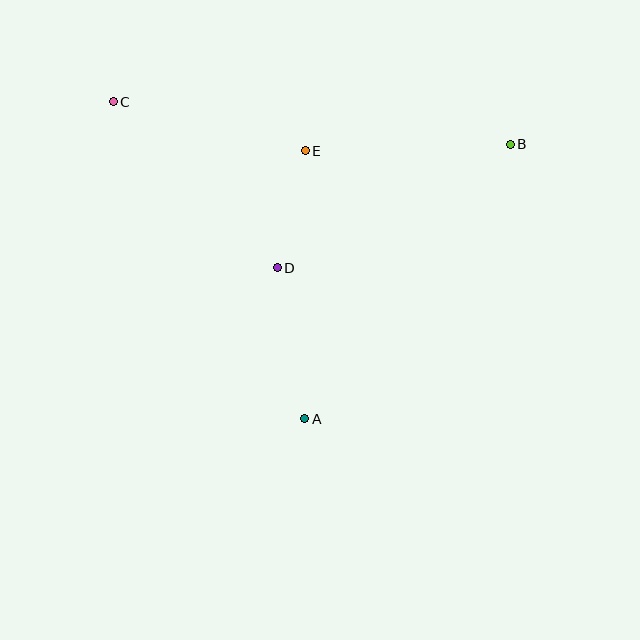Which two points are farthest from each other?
Points B and C are farthest from each other.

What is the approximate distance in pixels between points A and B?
The distance between A and B is approximately 343 pixels.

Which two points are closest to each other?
Points D and E are closest to each other.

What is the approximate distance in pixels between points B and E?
The distance between B and E is approximately 205 pixels.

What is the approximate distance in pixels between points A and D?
The distance between A and D is approximately 153 pixels.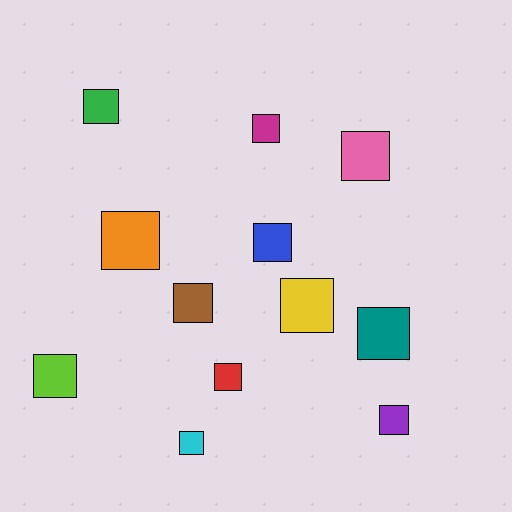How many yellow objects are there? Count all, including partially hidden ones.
There is 1 yellow object.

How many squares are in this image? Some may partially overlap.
There are 12 squares.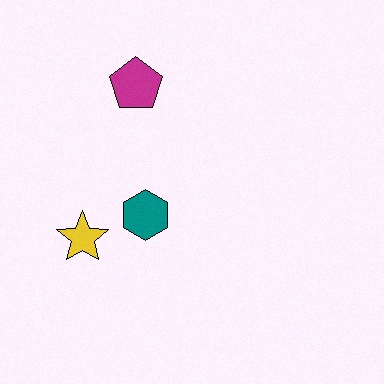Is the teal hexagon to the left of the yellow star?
No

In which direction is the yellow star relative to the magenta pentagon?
The yellow star is below the magenta pentagon.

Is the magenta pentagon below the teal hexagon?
No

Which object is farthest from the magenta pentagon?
The yellow star is farthest from the magenta pentagon.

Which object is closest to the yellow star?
The teal hexagon is closest to the yellow star.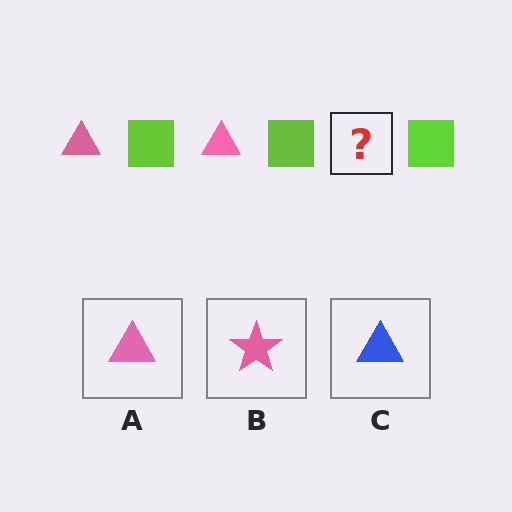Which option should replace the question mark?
Option A.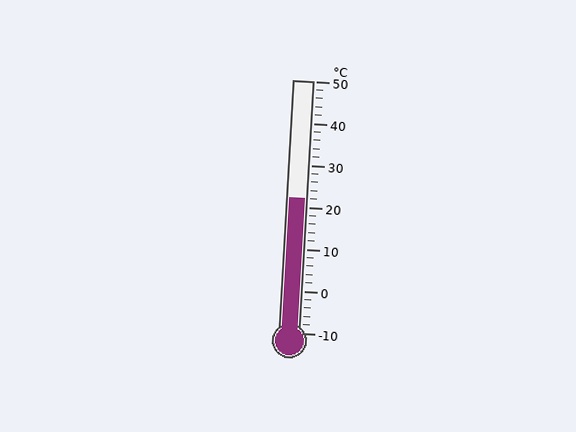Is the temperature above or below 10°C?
The temperature is above 10°C.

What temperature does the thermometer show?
The thermometer shows approximately 22°C.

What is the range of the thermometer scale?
The thermometer scale ranges from -10°C to 50°C.